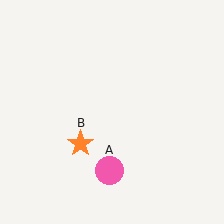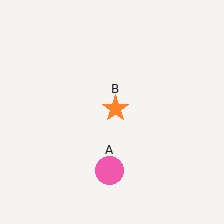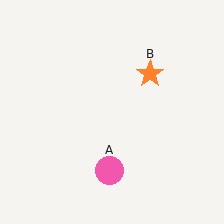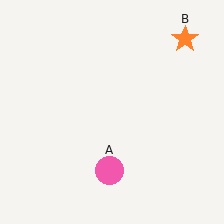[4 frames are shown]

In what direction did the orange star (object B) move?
The orange star (object B) moved up and to the right.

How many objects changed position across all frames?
1 object changed position: orange star (object B).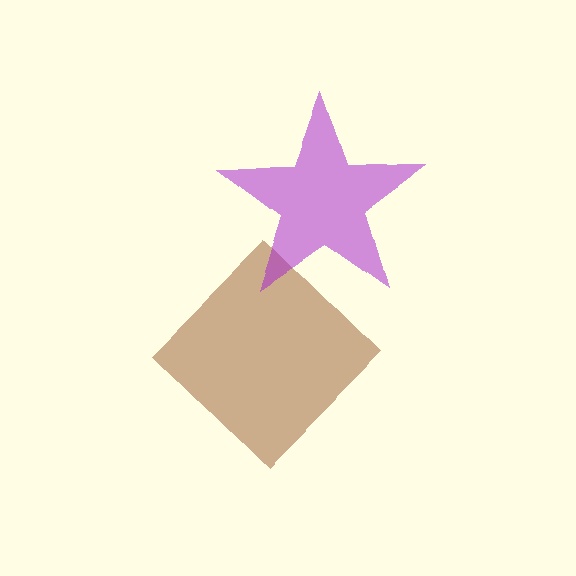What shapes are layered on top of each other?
The layered shapes are: a brown diamond, a purple star.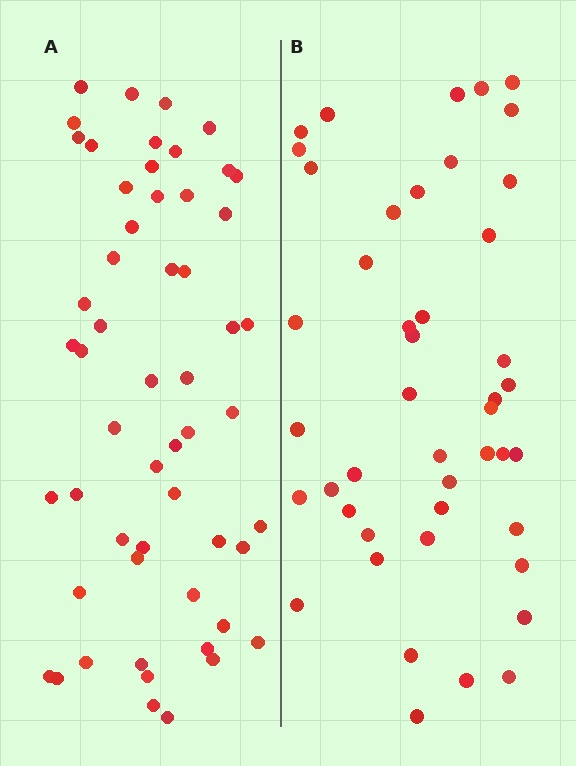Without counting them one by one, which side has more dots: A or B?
Region A (the left region) has more dots.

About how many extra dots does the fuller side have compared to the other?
Region A has roughly 10 or so more dots than region B.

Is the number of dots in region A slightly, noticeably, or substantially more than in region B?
Region A has only slightly more — the two regions are fairly close. The ratio is roughly 1.2 to 1.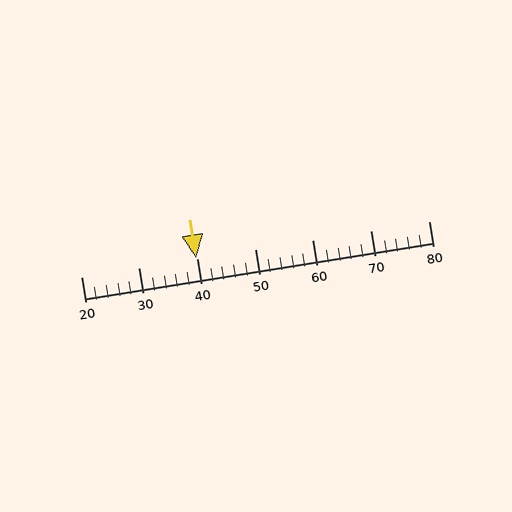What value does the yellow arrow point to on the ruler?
The yellow arrow points to approximately 40.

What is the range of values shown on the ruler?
The ruler shows values from 20 to 80.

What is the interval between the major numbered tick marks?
The major tick marks are spaced 10 units apart.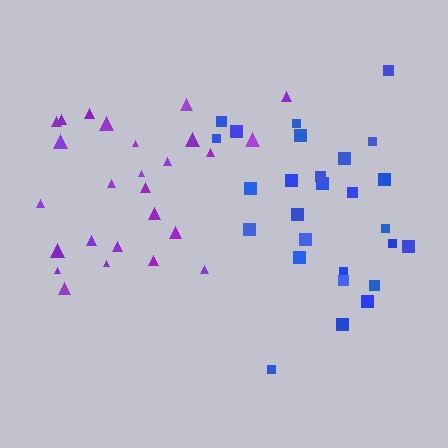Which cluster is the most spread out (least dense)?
Purple.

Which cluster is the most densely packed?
Blue.